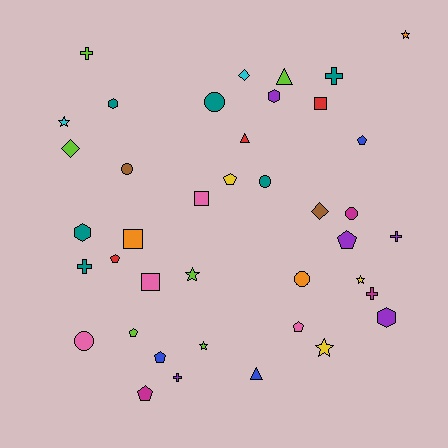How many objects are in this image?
There are 40 objects.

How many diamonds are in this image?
There are 3 diamonds.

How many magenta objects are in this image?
There are 3 magenta objects.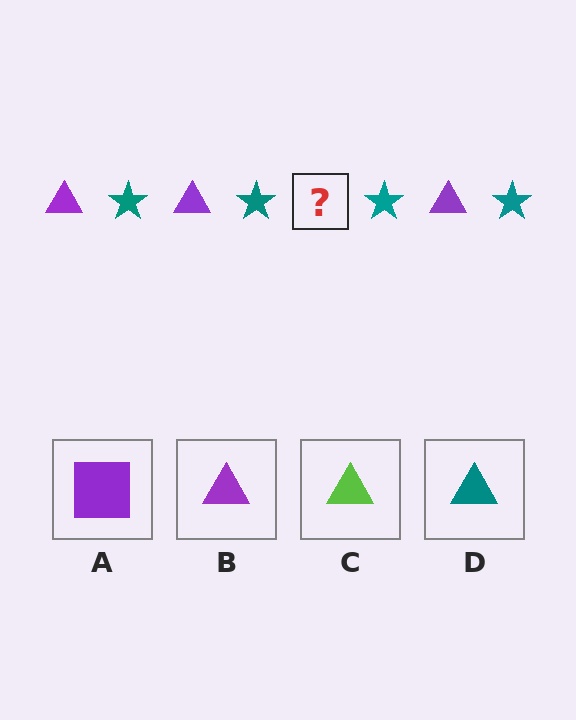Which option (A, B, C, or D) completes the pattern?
B.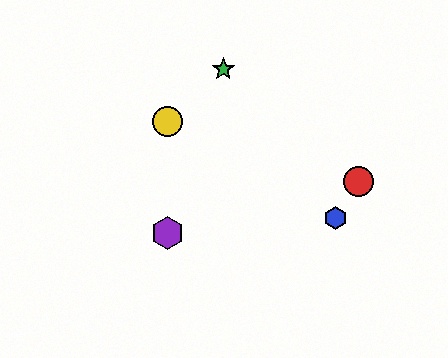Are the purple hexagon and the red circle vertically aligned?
No, the purple hexagon is at x≈167 and the red circle is at x≈359.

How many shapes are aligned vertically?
2 shapes (the yellow circle, the purple hexagon) are aligned vertically.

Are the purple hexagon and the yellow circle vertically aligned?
Yes, both are at x≈167.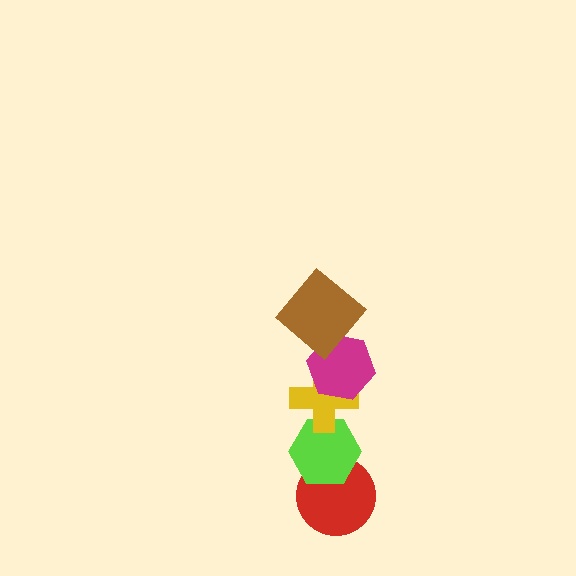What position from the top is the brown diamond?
The brown diamond is 1st from the top.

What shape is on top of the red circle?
The lime hexagon is on top of the red circle.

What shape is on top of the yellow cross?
The magenta hexagon is on top of the yellow cross.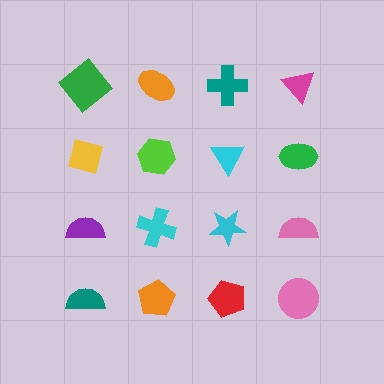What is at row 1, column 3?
A teal cross.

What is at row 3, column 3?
A cyan star.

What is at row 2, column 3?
A cyan triangle.